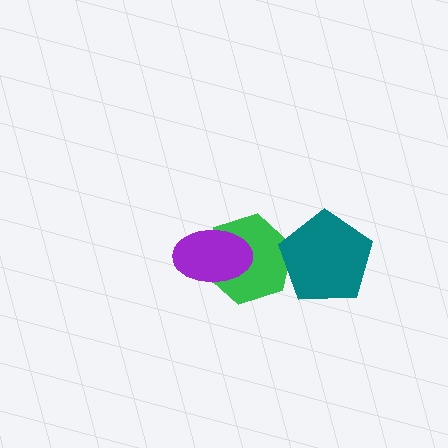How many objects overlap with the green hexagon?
2 objects overlap with the green hexagon.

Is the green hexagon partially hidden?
Yes, it is partially covered by another shape.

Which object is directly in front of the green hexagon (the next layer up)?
The purple ellipse is directly in front of the green hexagon.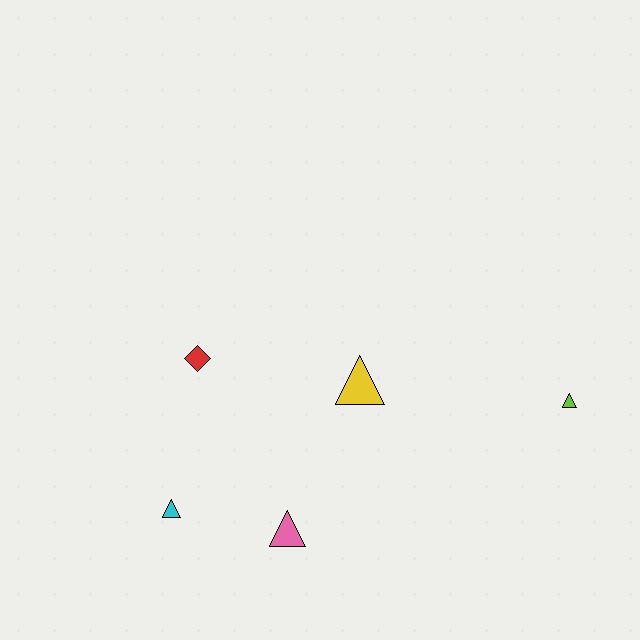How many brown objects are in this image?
There are no brown objects.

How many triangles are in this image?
There are 4 triangles.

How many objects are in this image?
There are 5 objects.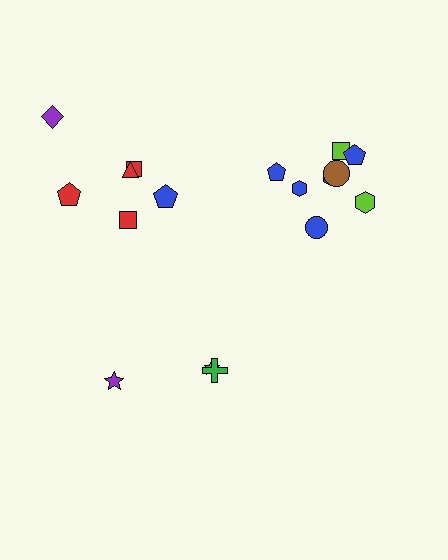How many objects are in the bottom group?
There are 3 objects.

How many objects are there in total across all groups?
There are 17 objects.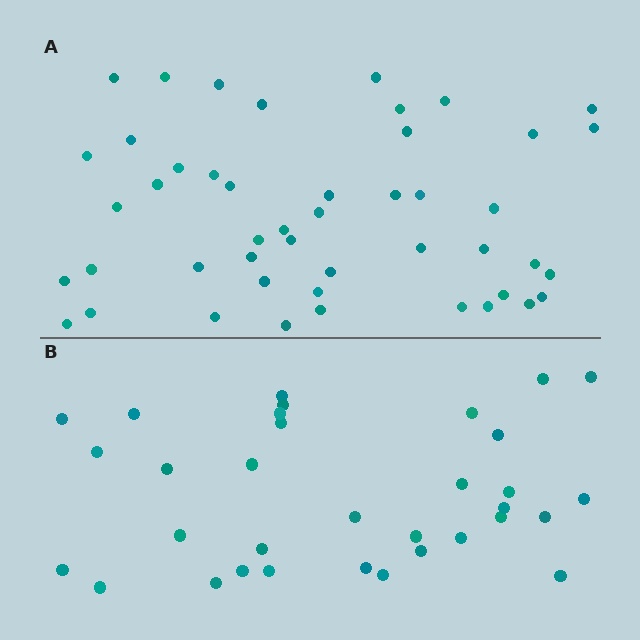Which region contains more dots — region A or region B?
Region A (the top region) has more dots.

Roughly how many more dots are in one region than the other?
Region A has approximately 15 more dots than region B.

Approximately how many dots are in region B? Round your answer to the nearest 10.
About 30 dots. (The exact count is 33, which rounds to 30.)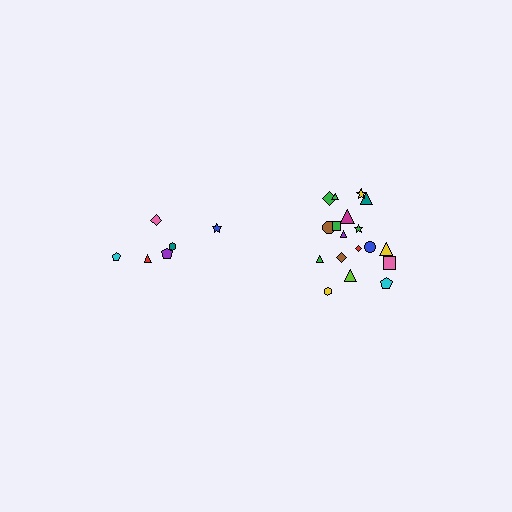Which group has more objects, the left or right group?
The right group.